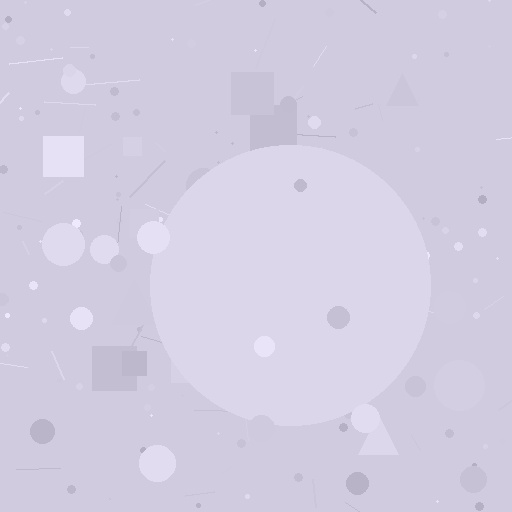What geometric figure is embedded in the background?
A circle is embedded in the background.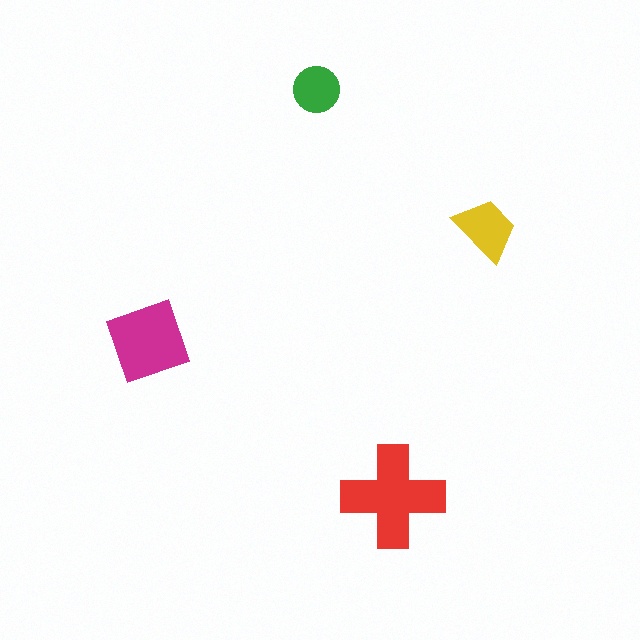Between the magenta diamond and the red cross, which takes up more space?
The red cross.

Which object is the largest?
The red cross.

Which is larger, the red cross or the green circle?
The red cross.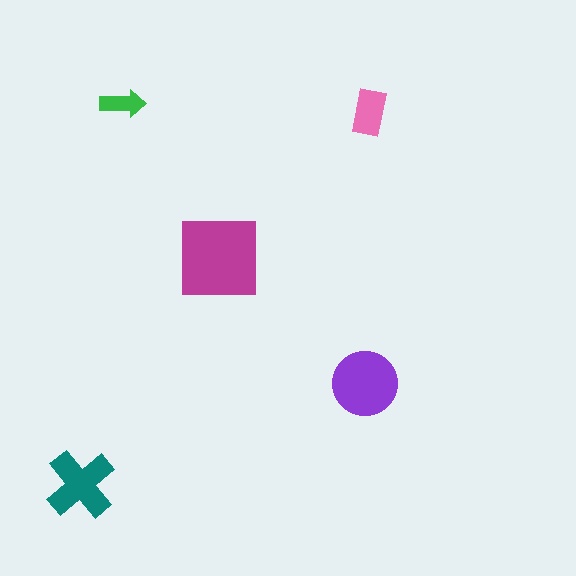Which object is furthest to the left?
The teal cross is leftmost.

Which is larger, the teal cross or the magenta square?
The magenta square.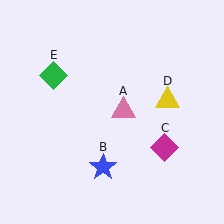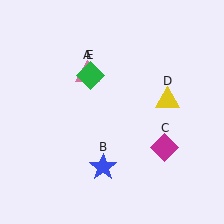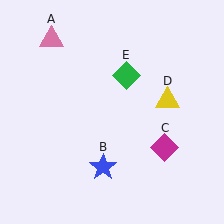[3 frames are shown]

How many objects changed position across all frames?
2 objects changed position: pink triangle (object A), green diamond (object E).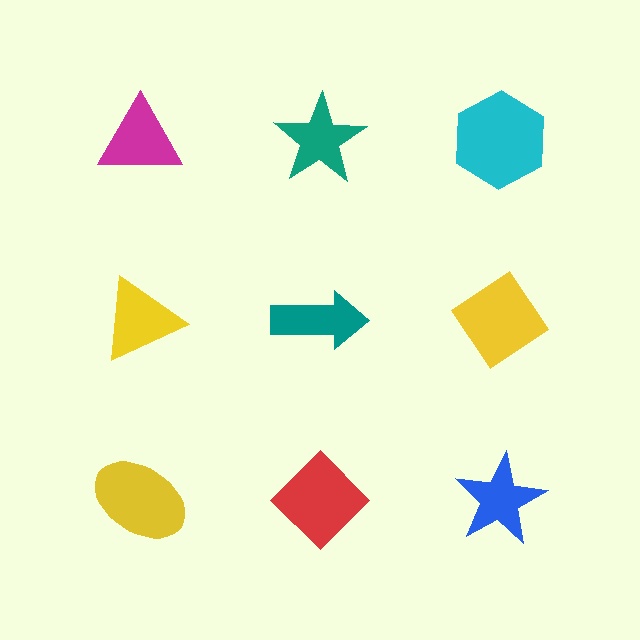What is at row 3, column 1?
A yellow ellipse.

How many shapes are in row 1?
3 shapes.